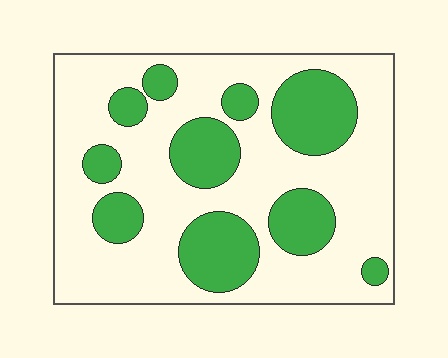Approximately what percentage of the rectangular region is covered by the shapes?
Approximately 30%.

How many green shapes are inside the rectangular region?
10.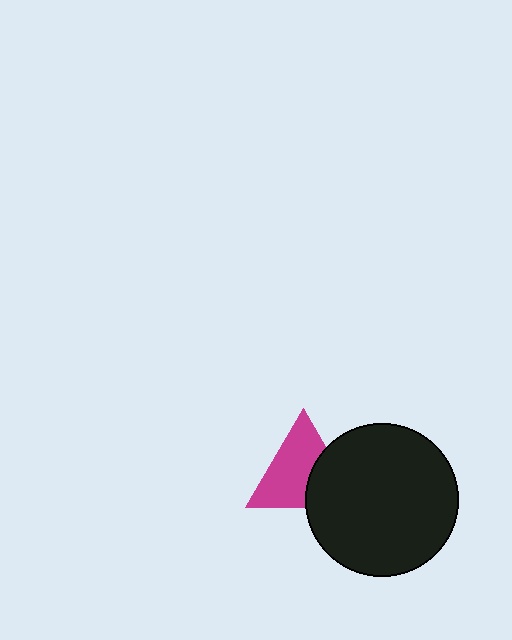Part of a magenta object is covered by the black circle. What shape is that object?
It is a triangle.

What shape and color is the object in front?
The object in front is a black circle.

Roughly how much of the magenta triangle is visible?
Most of it is visible (roughly 66%).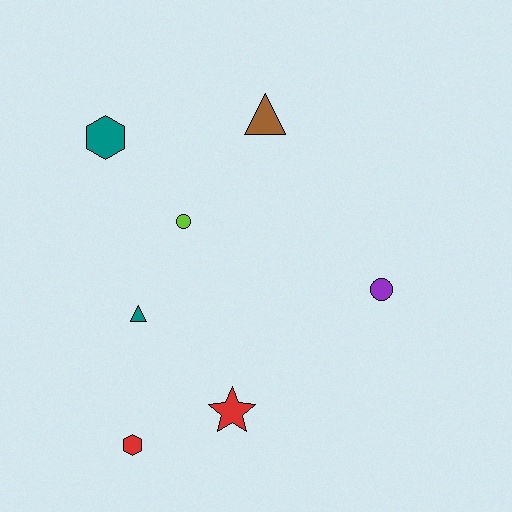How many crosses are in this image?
There are no crosses.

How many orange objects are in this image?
There are no orange objects.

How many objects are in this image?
There are 7 objects.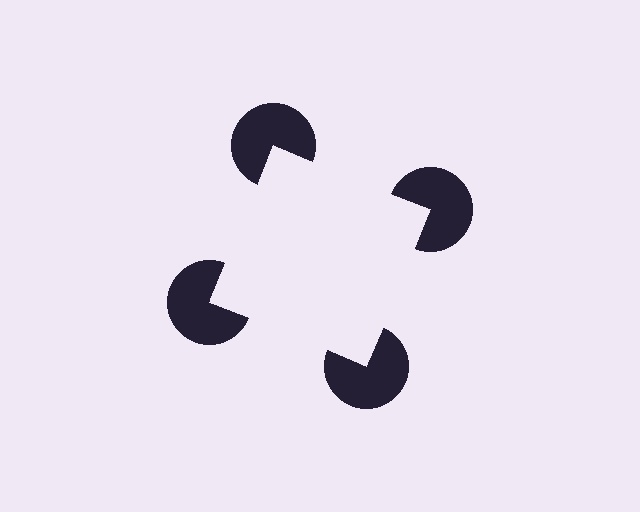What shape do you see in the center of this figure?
An illusory square — its edges are inferred from the aligned wedge cuts in the pac-man discs, not physically drawn.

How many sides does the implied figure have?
4 sides.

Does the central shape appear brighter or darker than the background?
It typically appears slightly brighter than the background, even though no actual brightness change is drawn.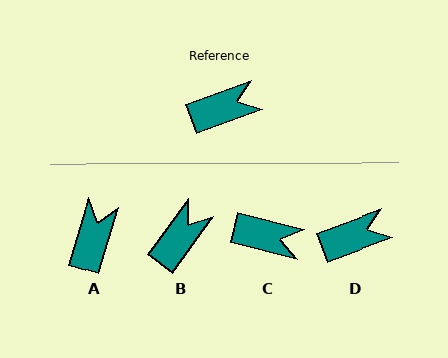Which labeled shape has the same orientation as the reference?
D.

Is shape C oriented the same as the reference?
No, it is off by about 34 degrees.